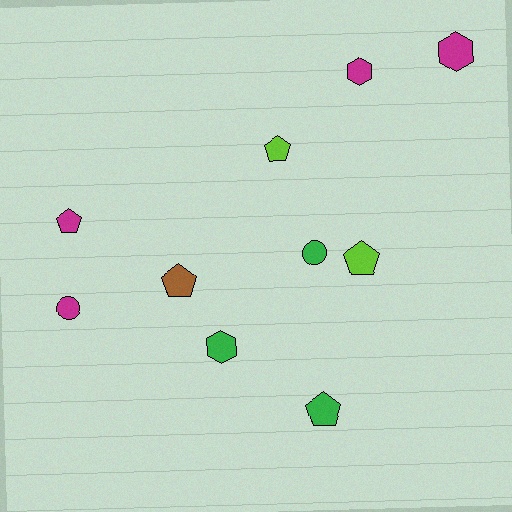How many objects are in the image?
There are 10 objects.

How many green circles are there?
There is 1 green circle.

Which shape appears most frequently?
Pentagon, with 5 objects.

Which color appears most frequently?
Magenta, with 4 objects.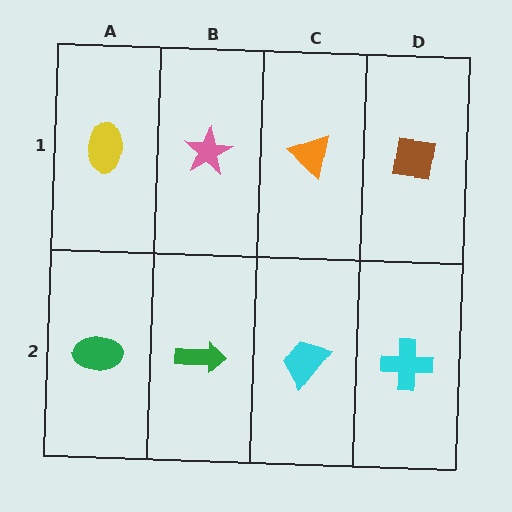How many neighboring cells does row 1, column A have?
2.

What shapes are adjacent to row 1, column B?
A green arrow (row 2, column B), a yellow ellipse (row 1, column A), an orange triangle (row 1, column C).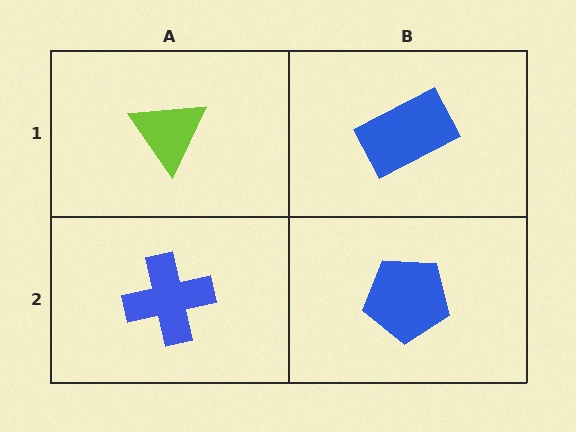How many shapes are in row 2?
2 shapes.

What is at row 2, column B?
A blue pentagon.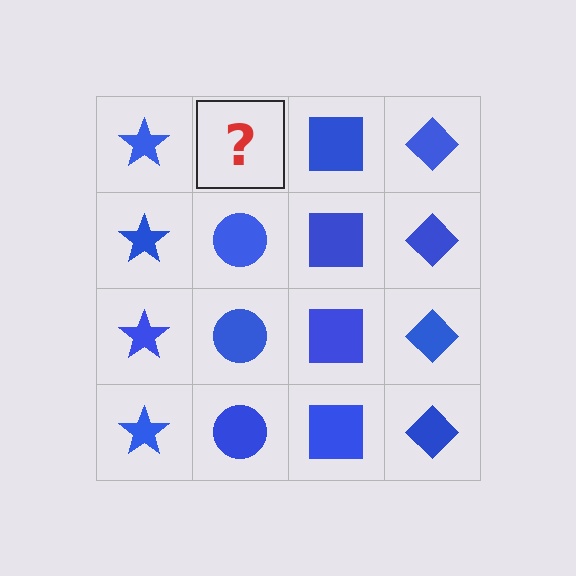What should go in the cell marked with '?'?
The missing cell should contain a blue circle.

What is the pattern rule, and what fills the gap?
The rule is that each column has a consistent shape. The gap should be filled with a blue circle.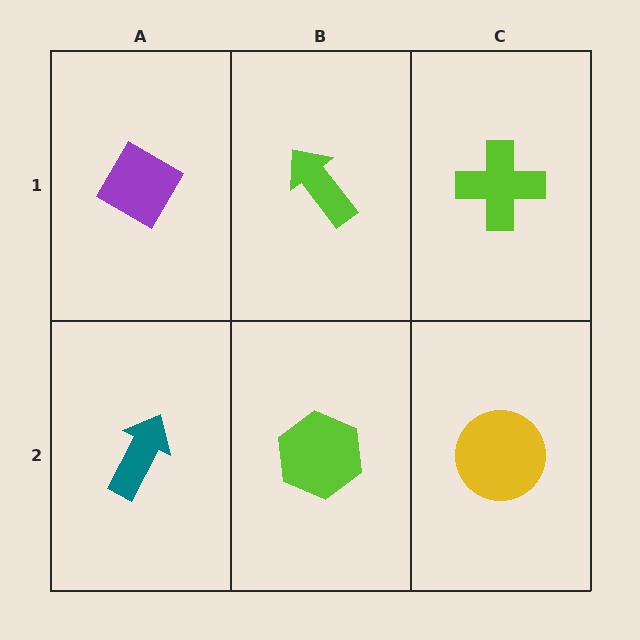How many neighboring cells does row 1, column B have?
3.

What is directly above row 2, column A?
A purple diamond.